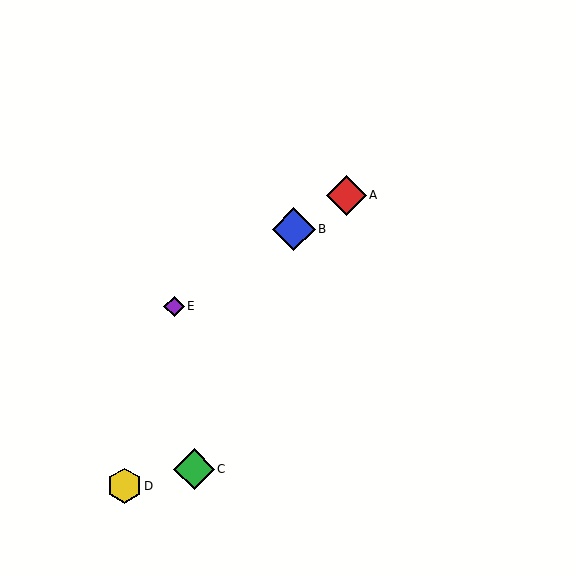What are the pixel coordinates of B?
Object B is at (294, 229).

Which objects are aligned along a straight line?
Objects A, B, E are aligned along a straight line.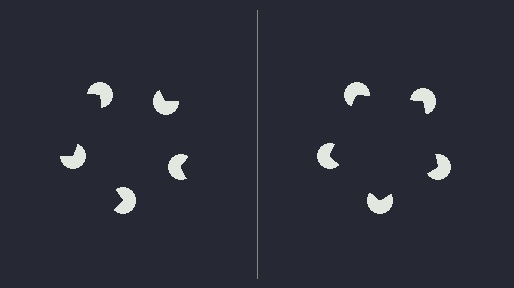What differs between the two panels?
The pac-man discs are positioned identically on both sides; only the wedge orientations differ. On the right they align to a pentagon; on the left they are misaligned.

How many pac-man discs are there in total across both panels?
10 — 5 on each side.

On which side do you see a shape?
An illusory pentagon appears on the right side. On the left side the wedge cuts are rotated, so no coherent shape forms.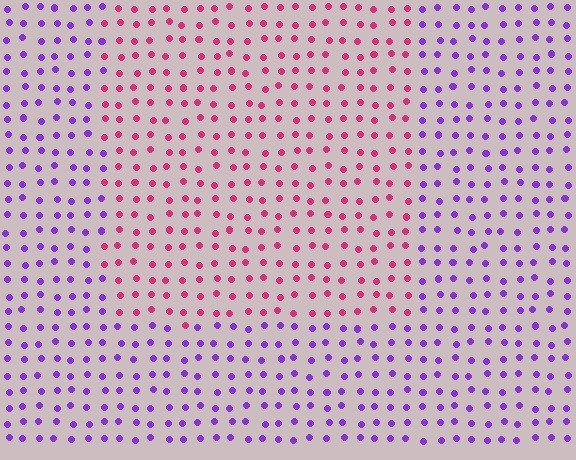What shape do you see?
I see a rectangle.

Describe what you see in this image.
The image is filled with small purple elements in a uniform arrangement. A rectangle-shaped region is visible where the elements are tinted to a slightly different hue, forming a subtle color boundary.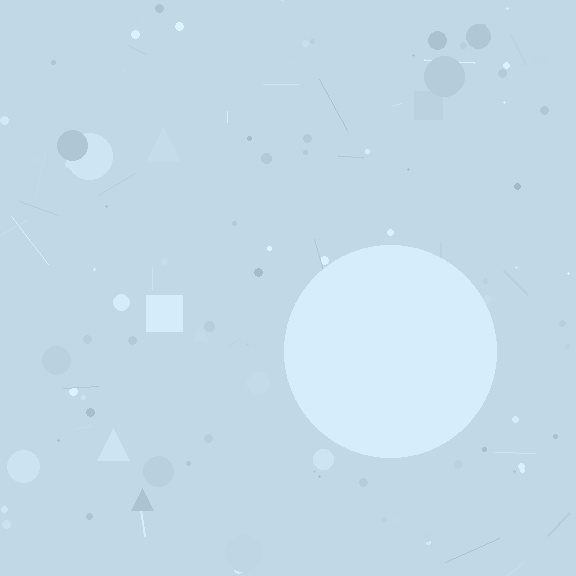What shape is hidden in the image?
A circle is hidden in the image.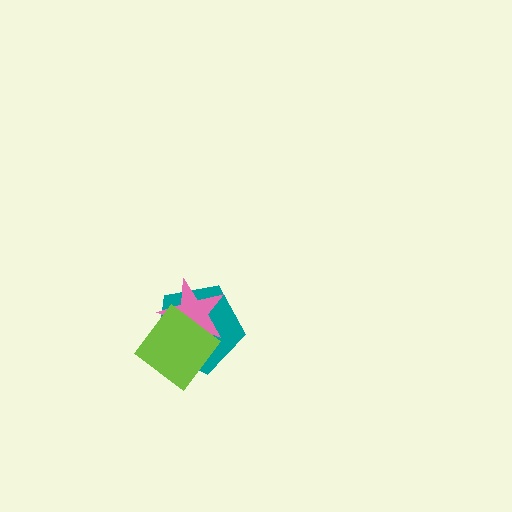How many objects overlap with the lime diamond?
2 objects overlap with the lime diamond.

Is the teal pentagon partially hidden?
Yes, it is partially covered by another shape.